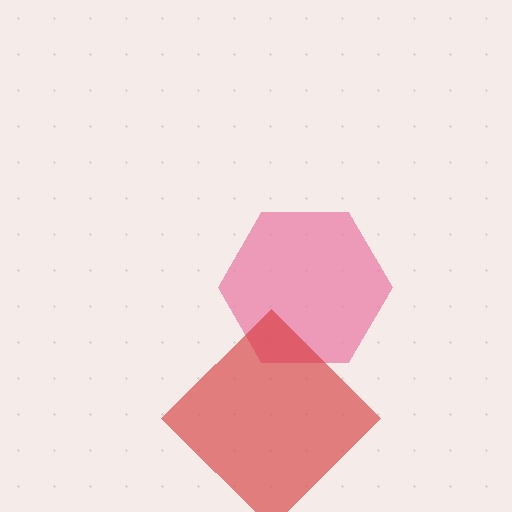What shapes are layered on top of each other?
The layered shapes are: a pink hexagon, a red diamond.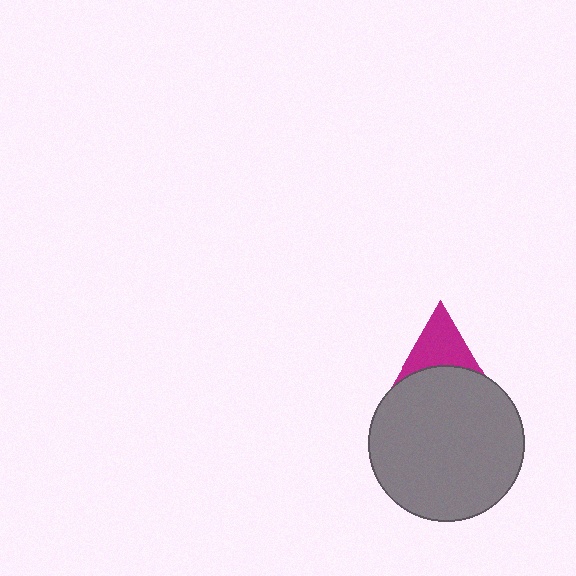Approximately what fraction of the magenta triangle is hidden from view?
Roughly 59% of the magenta triangle is hidden behind the gray circle.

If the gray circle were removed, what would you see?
You would see the complete magenta triangle.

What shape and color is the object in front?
The object in front is a gray circle.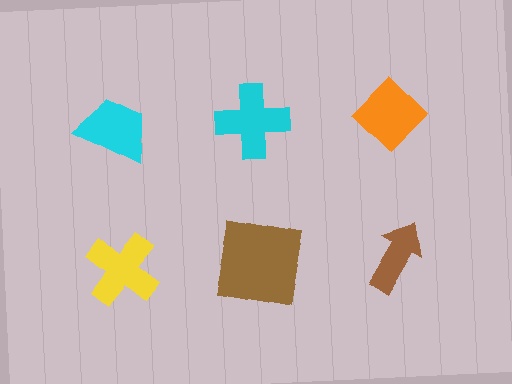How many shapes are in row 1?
3 shapes.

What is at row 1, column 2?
A cyan cross.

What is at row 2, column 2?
A brown square.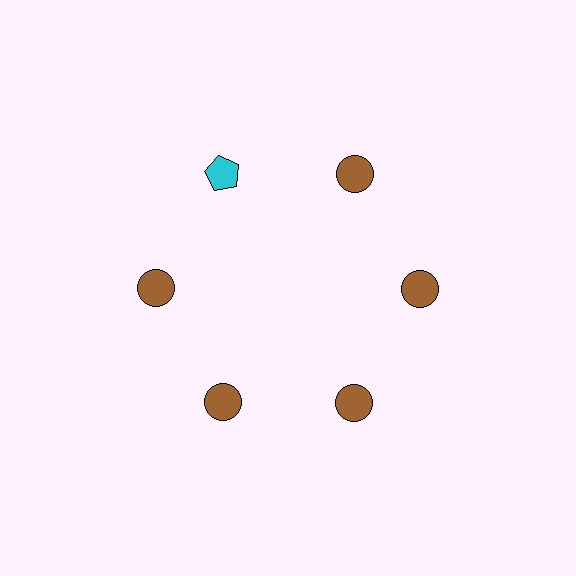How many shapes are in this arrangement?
There are 6 shapes arranged in a ring pattern.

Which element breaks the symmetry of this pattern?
The cyan pentagon at roughly the 11 o'clock position breaks the symmetry. All other shapes are brown circles.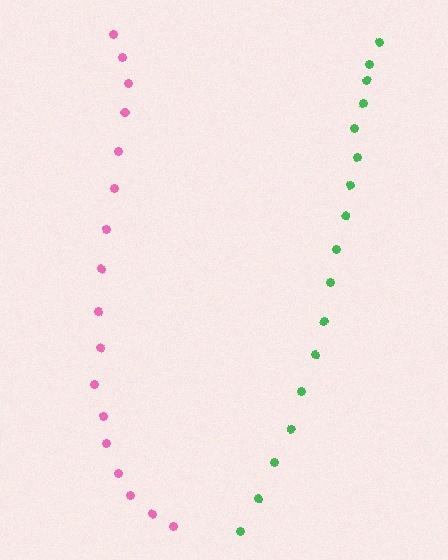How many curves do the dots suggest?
There are 2 distinct paths.